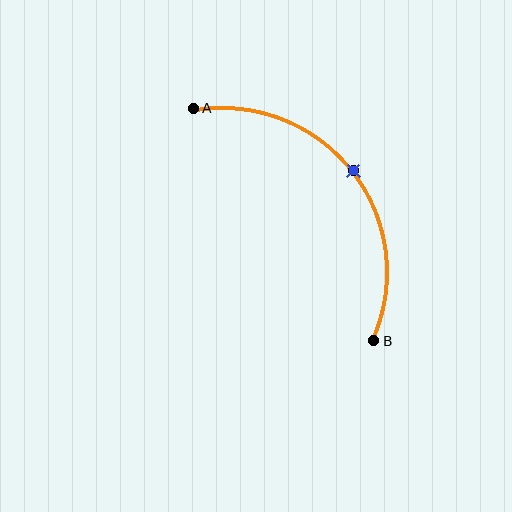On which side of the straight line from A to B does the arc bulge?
The arc bulges above and to the right of the straight line connecting A and B.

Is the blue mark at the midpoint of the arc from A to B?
Yes. The blue mark lies on the arc at equal arc-length from both A and B — it is the arc midpoint.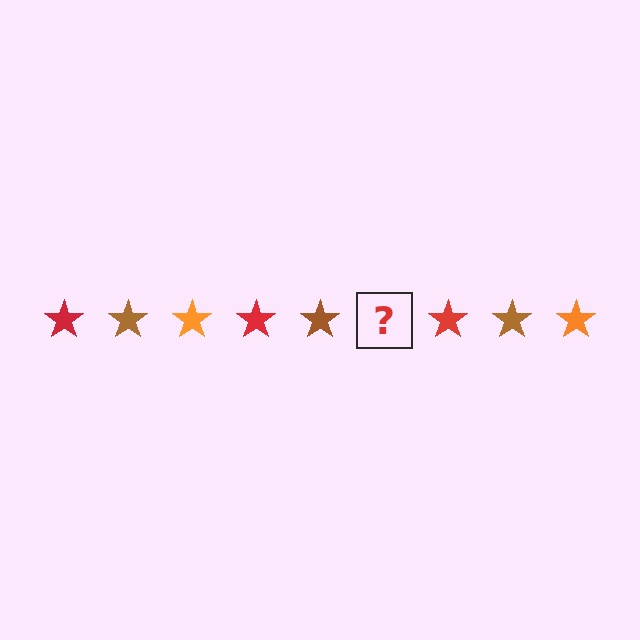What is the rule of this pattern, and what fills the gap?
The rule is that the pattern cycles through red, brown, orange stars. The gap should be filled with an orange star.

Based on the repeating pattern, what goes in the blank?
The blank should be an orange star.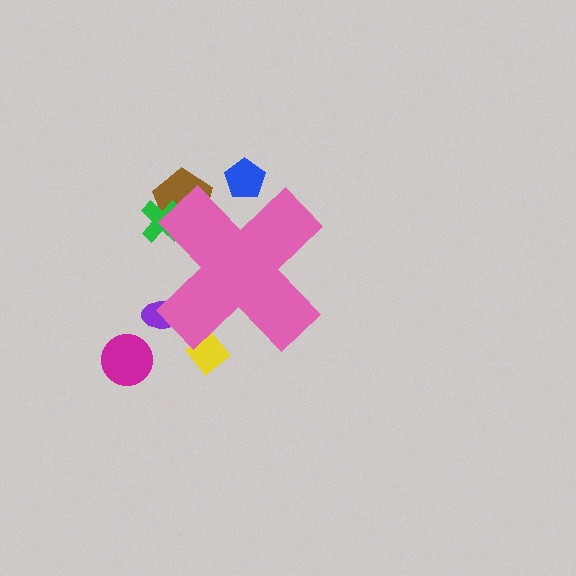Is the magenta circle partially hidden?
No, the magenta circle is fully visible.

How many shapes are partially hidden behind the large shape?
5 shapes are partially hidden.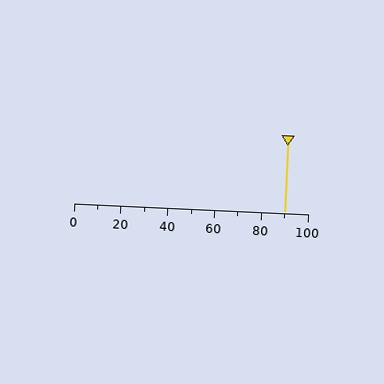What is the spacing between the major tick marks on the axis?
The major ticks are spaced 20 apart.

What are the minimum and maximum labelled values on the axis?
The axis runs from 0 to 100.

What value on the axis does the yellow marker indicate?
The marker indicates approximately 90.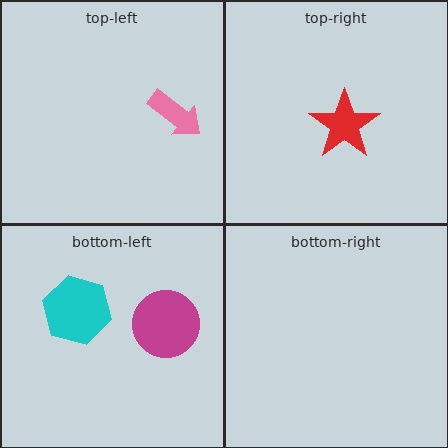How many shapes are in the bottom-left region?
2.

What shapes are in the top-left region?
The pink arrow.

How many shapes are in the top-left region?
1.